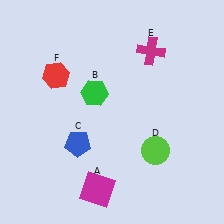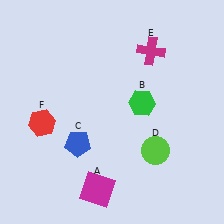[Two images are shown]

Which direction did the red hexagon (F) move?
The red hexagon (F) moved down.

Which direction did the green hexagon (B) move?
The green hexagon (B) moved right.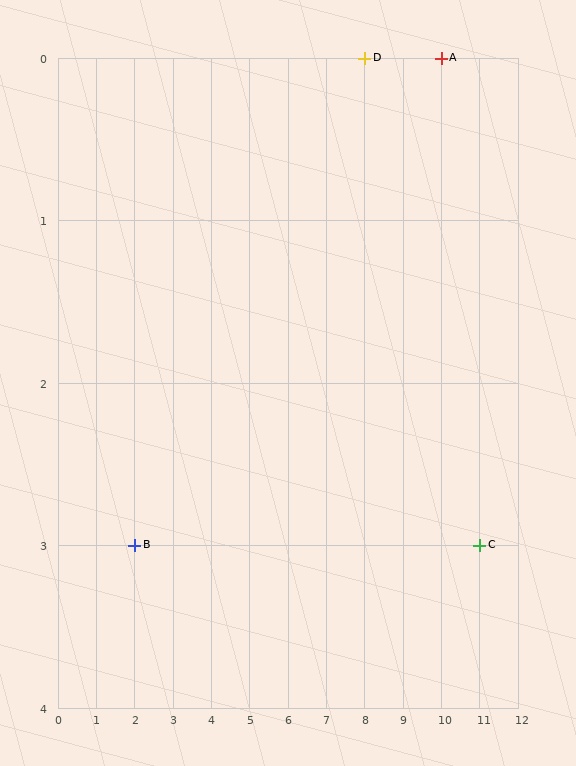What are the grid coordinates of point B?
Point B is at grid coordinates (2, 3).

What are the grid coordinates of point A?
Point A is at grid coordinates (10, 0).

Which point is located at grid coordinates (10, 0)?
Point A is at (10, 0).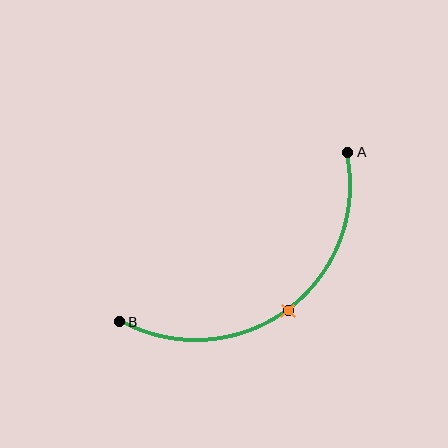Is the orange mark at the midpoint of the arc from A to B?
Yes. The orange mark lies on the arc at equal arc-length from both A and B — it is the arc midpoint.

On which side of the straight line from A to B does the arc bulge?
The arc bulges below and to the right of the straight line connecting A and B.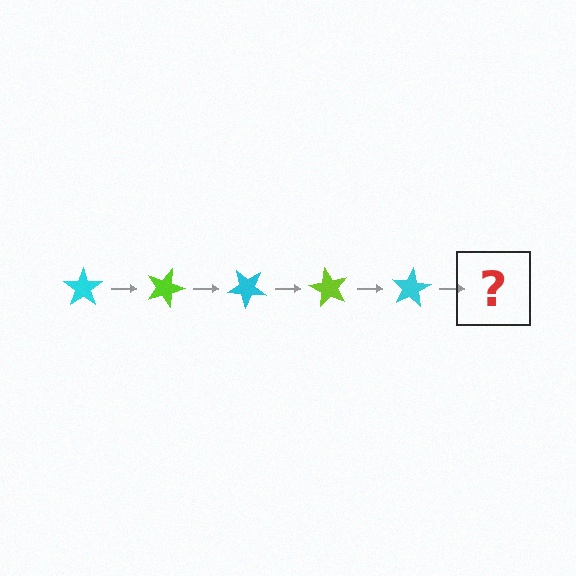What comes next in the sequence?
The next element should be a lime star, rotated 100 degrees from the start.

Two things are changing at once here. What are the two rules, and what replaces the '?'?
The two rules are that it rotates 20 degrees each step and the color cycles through cyan and lime. The '?' should be a lime star, rotated 100 degrees from the start.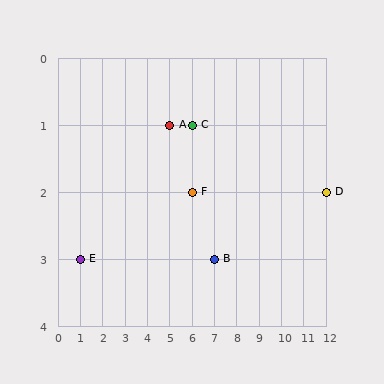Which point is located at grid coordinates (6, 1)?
Point C is at (6, 1).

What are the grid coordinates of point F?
Point F is at grid coordinates (6, 2).